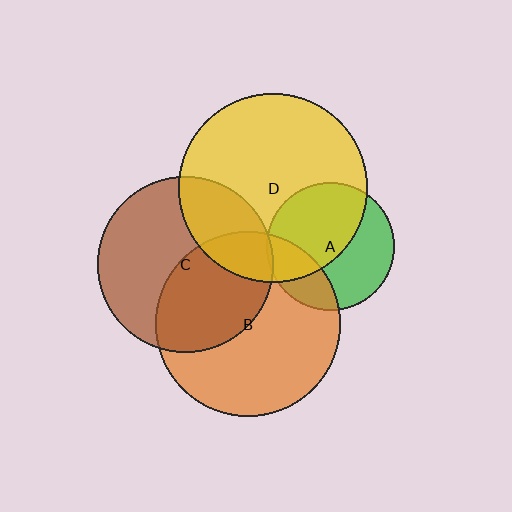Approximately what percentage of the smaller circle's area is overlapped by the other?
Approximately 15%.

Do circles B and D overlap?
Yes.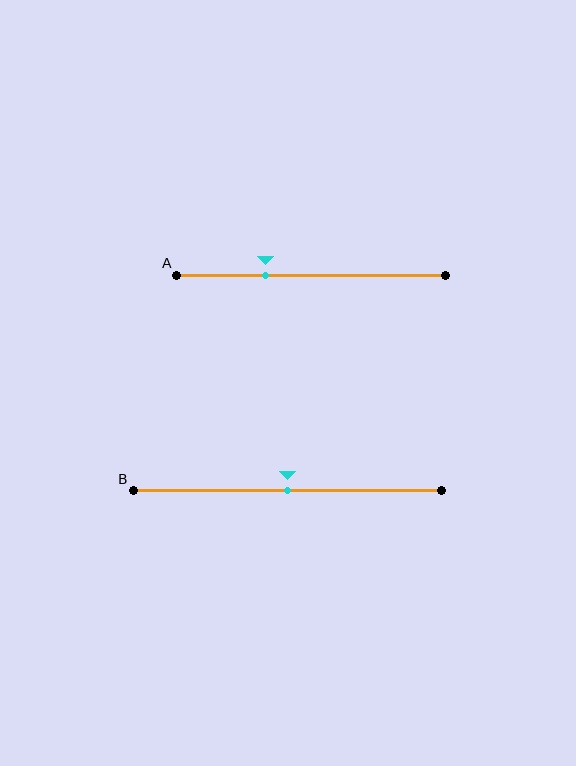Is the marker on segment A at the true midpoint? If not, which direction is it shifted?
No, the marker on segment A is shifted to the left by about 17% of the segment length.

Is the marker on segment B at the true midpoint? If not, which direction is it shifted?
Yes, the marker on segment B is at the true midpoint.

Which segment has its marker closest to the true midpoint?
Segment B has its marker closest to the true midpoint.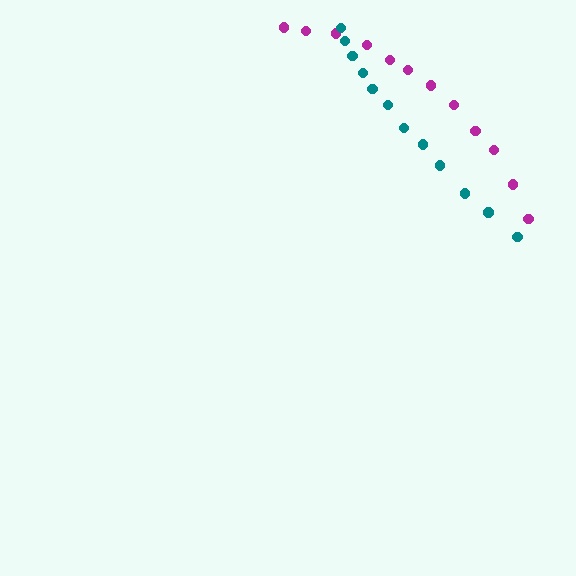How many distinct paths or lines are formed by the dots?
There are 2 distinct paths.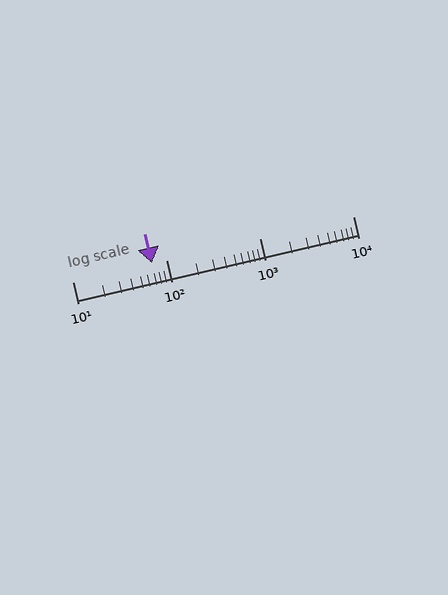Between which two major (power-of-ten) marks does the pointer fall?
The pointer is between 10 and 100.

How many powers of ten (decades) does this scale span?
The scale spans 3 decades, from 10 to 10000.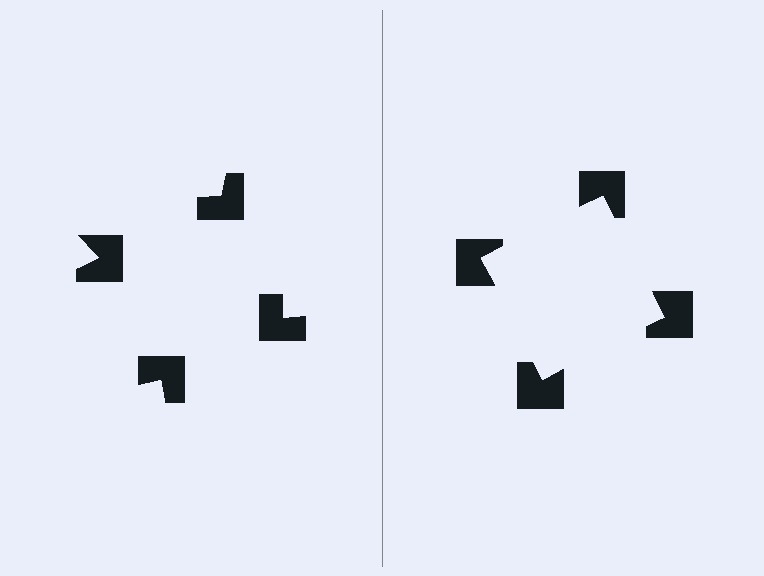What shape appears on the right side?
An illusory square.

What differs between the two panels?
The notched squares are positioned identically on both sides; only the wedge orientations differ. On the right they align to a square; on the left they are misaligned.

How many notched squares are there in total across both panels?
8 — 4 on each side.